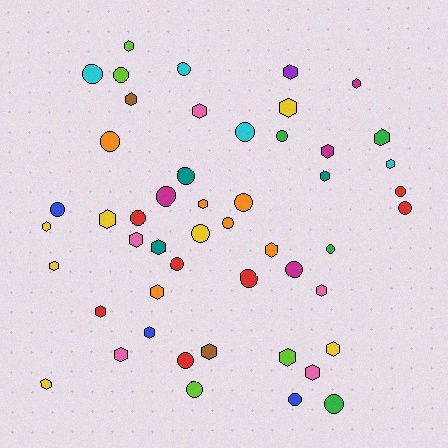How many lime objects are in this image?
There are 4 lime objects.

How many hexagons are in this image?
There are 27 hexagons.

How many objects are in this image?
There are 50 objects.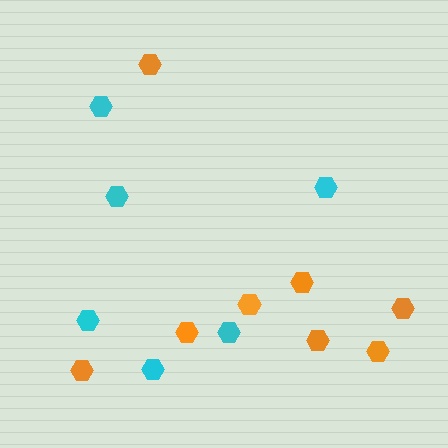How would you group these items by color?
There are 2 groups: one group of cyan hexagons (6) and one group of orange hexagons (8).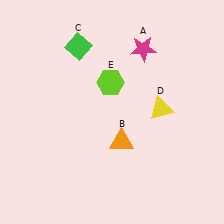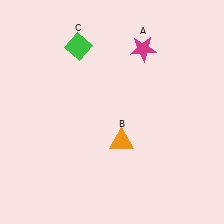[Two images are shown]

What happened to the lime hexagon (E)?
The lime hexagon (E) was removed in Image 2. It was in the top-left area of Image 1.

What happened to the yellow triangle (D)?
The yellow triangle (D) was removed in Image 2. It was in the top-right area of Image 1.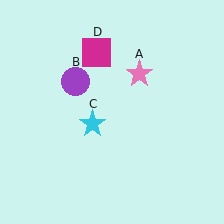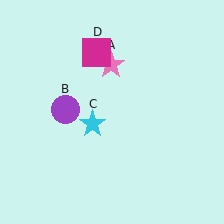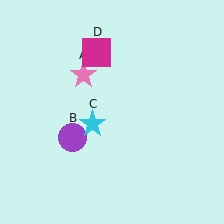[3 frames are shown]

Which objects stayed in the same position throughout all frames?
Cyan star (object C) and magenta square (object D) remained stationary.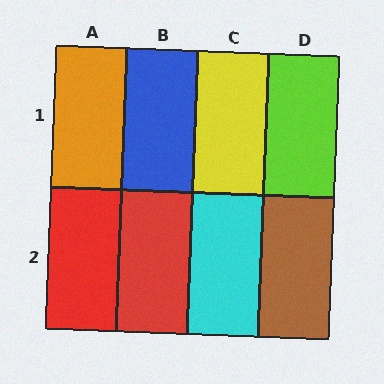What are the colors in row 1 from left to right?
Orange, blue, yellow, lime.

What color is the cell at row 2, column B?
Red.